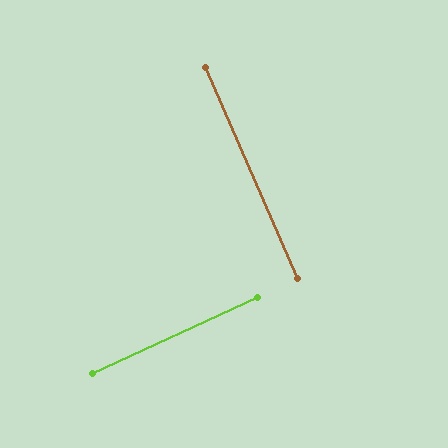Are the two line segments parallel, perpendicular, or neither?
Perpendicular — they meet at approximately 89°.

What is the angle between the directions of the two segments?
Approximately 89 degrees.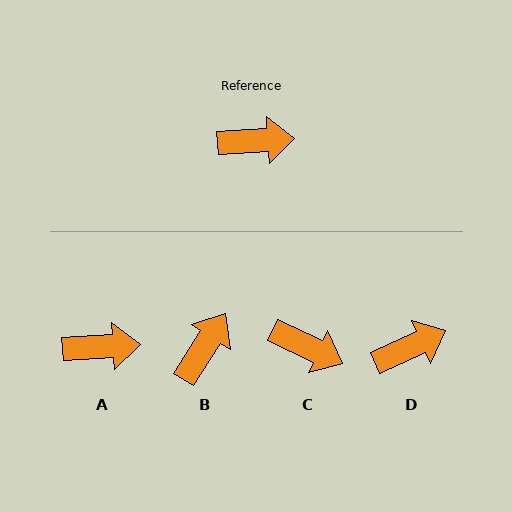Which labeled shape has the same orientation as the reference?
A.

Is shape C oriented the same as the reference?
No, it is off by about 29 degrees.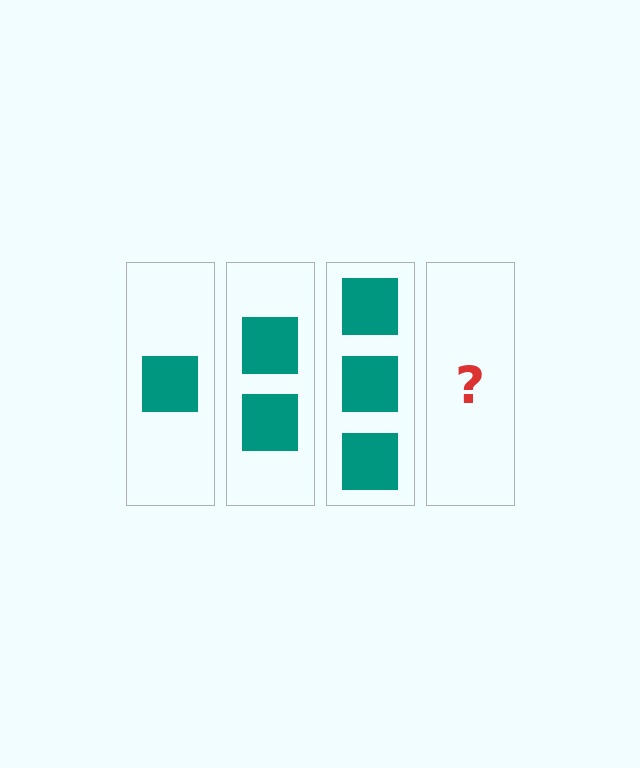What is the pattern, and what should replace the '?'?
The pattern is that each step adds one more square. The '?' should be 4 squares.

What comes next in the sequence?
The next element should be 4 squares.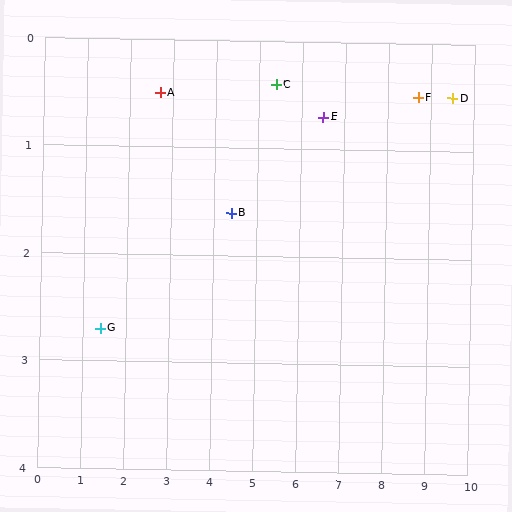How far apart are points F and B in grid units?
Points F and B are about 4.4 grid units apart.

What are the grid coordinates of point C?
Point C is at approximately (5.4, 0.4).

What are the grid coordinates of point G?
Point G is at approximately (1.4, 2.7).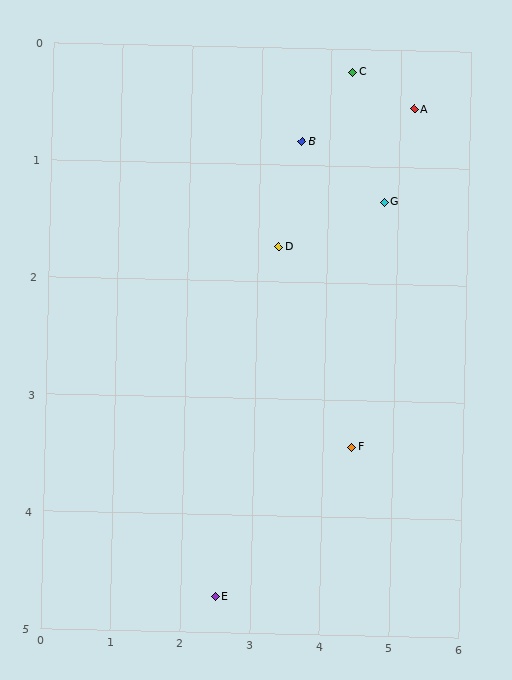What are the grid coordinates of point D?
Point D is at approximately (3.3, 1.7).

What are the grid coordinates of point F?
Point F is at approximately (4.4, 3.4).